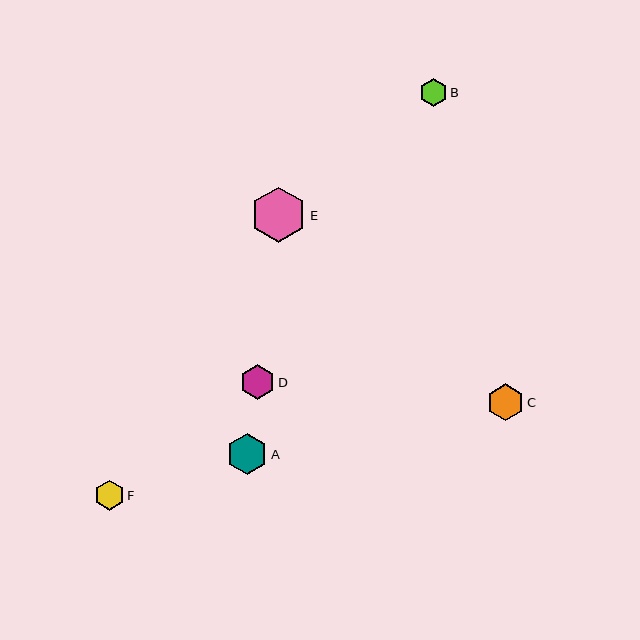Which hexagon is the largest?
Hexagon E is the largest with a size of approximately 55 pixels.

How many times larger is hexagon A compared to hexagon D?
Hexagon A is approximately 1.2 times the size of hexagon D.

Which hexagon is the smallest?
Hexagon B is the smallest with a size of approximately 28 pixels.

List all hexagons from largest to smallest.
From largest to smallest: E, A, C, D, F, B.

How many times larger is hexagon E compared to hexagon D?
Hexagon E is approximately 1.6 times the size of hexagon D.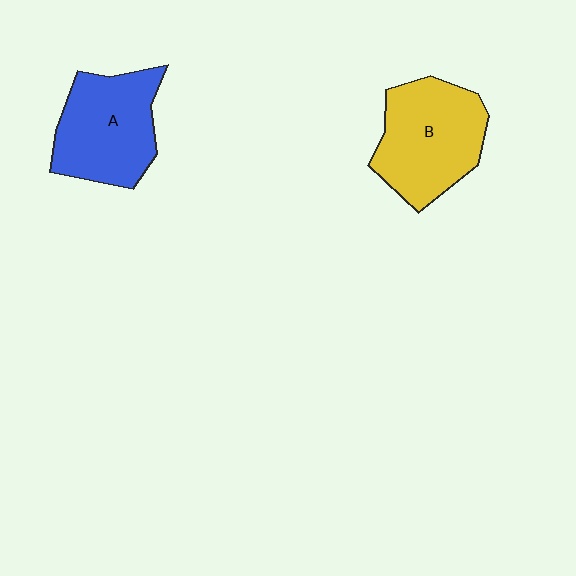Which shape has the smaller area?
Shape A (blue).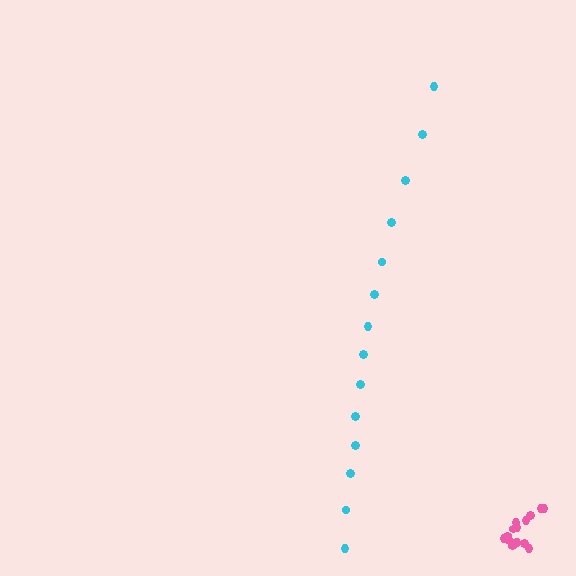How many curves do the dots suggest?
There are 2 distinct paths.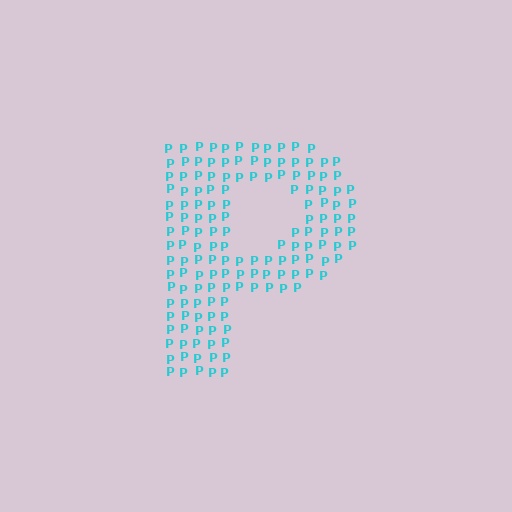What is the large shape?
The large shape is the letter P.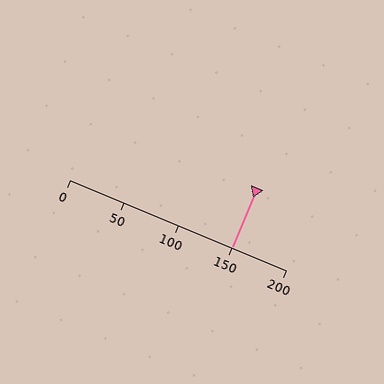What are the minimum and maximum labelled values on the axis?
The axis runs from 0 to 200.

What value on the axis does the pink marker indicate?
The marker indicates approximately 150.